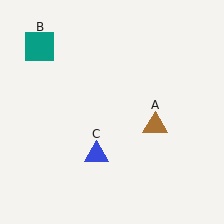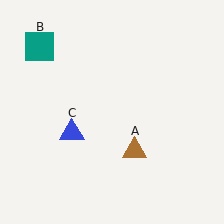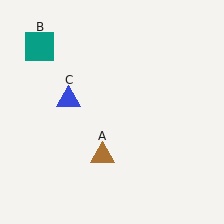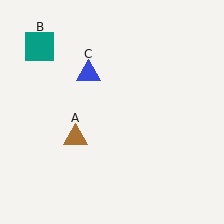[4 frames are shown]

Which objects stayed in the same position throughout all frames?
Teal square (object B) remained stationary.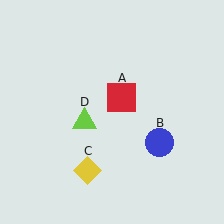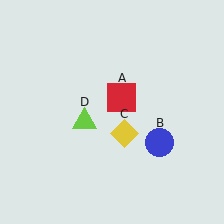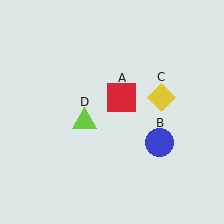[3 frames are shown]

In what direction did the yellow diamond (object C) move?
The yellow diamond (object C) moved up and to the right.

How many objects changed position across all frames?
1 object changed position: yellow diamond (object C).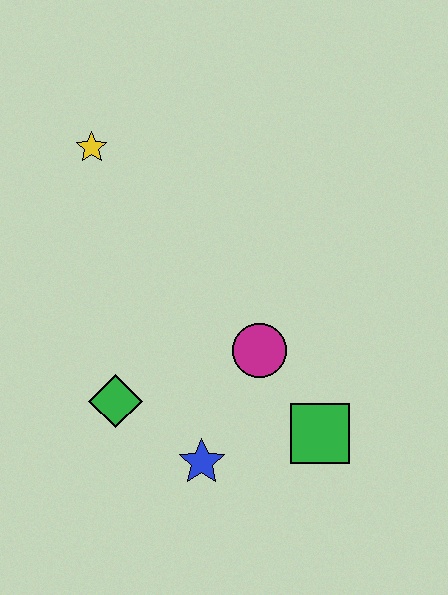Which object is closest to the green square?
The magenta circle is closest to the green square.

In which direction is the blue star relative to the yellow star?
The blue star is below the yellow star.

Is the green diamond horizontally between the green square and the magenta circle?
No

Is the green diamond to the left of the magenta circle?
Yes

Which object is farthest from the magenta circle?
The yellow star is farthest from the magenta circle.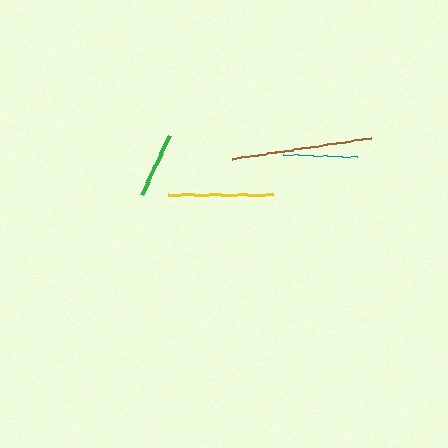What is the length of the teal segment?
The teal segment is approximately 74 pixels long.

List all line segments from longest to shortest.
From longest to shortest: brown, yellow, teal, green.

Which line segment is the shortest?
The green line is the shortest at approximately 65 pixels.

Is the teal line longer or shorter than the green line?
The teal line is longer than the green line.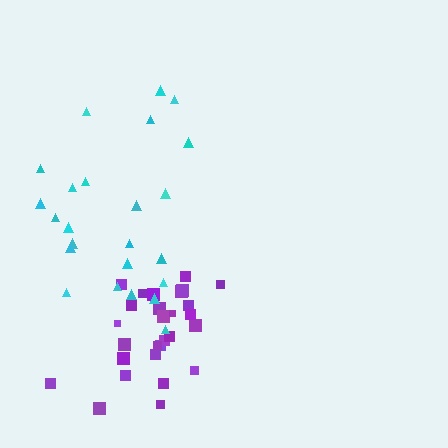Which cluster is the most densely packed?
Purple.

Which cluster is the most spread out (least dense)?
Cyan.